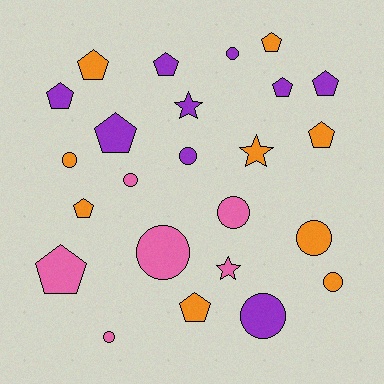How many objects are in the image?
There are 24 objects.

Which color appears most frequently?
Orange, with 9 objects.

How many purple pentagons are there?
There are 5 purple pentagons.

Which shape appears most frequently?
Pentagon, with 11 objects.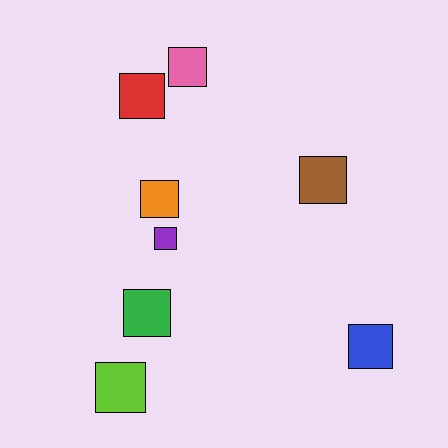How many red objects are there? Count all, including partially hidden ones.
There is 1 red object.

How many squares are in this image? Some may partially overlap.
There are 8 squares.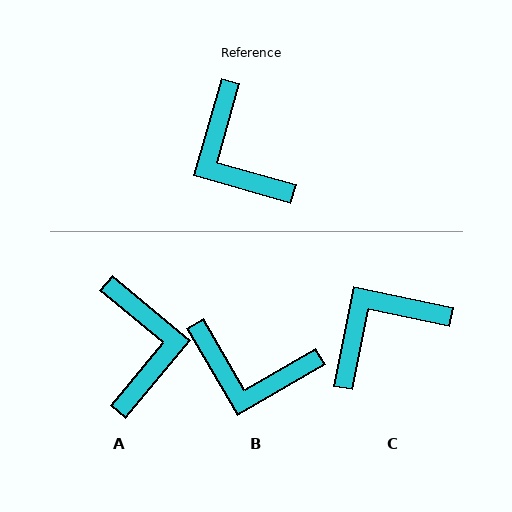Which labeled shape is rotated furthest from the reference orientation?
A, about 156 degrees away.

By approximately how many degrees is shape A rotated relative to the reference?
Approximately 156 degrees counter-clockwise.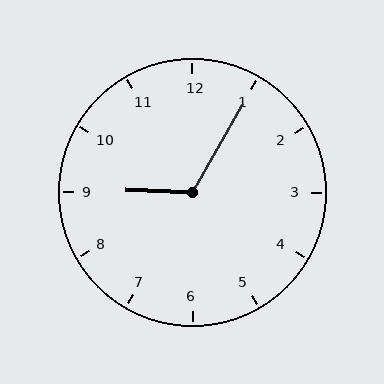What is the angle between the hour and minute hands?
Approximately 118 degrees.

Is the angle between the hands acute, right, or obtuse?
It is obtuse.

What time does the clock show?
9:05.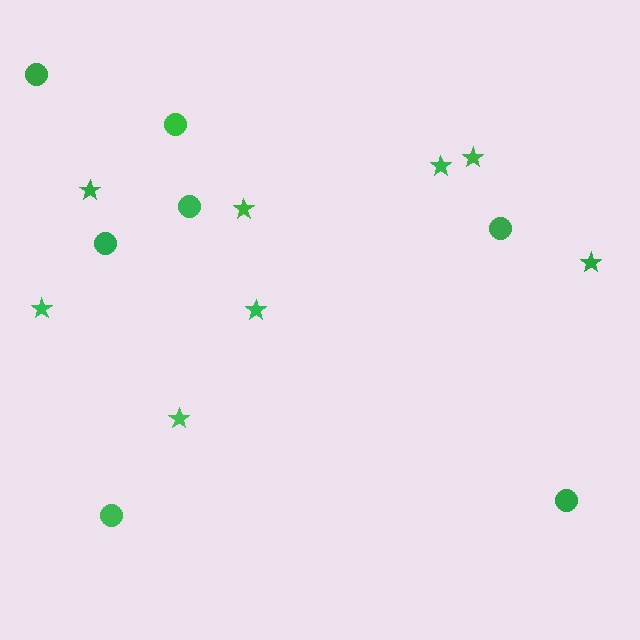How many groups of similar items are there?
There are 2 groups: one group of stars (8) and one group of circles (7).